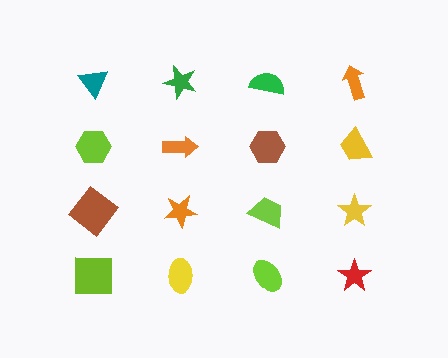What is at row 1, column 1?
A teal triangle.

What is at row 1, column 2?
A green star.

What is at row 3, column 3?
A lime trapezoid.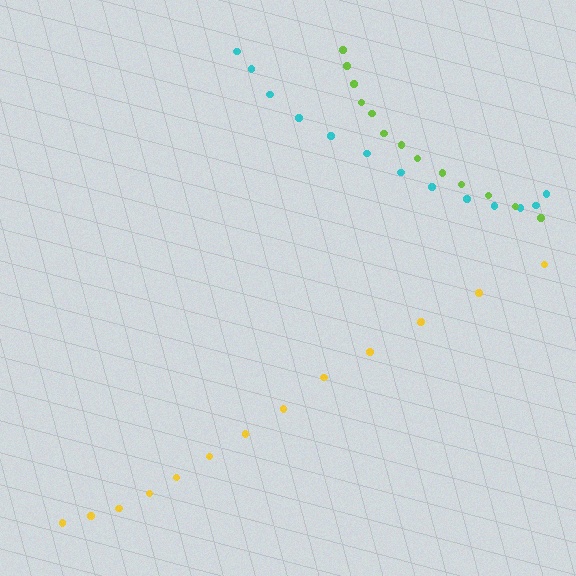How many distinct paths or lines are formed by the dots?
There are 3 distinct paths.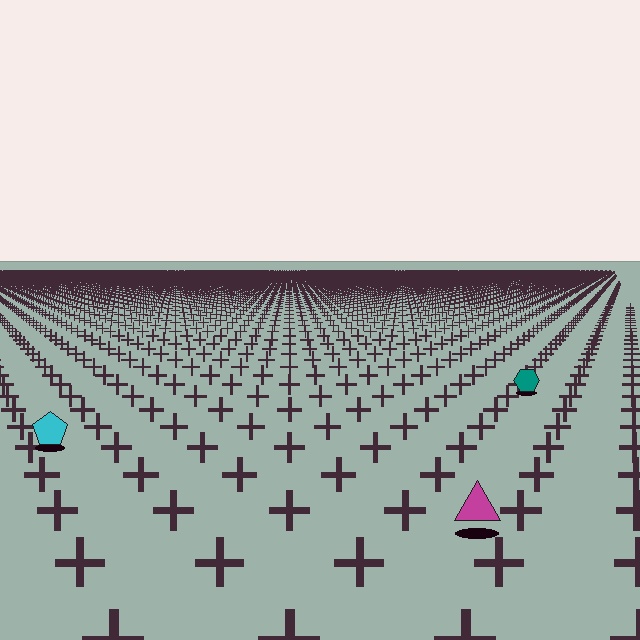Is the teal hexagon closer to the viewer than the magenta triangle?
No. The magenta triangle is closer — you can tell from the texture gradient: the ground texture is coarser near it.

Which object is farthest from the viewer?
The teal hexagon is farthest from the viewer. It appears smaller and the ground texture around it is denser.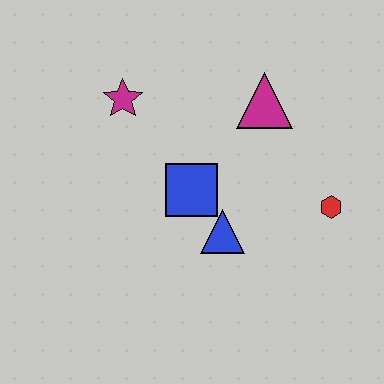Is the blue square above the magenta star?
No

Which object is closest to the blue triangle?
The blue square is closest to the blue triangle.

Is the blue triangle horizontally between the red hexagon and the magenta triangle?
No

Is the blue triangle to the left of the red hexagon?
Yes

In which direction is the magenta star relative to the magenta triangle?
The magenta star is to the left of the magenta triangle.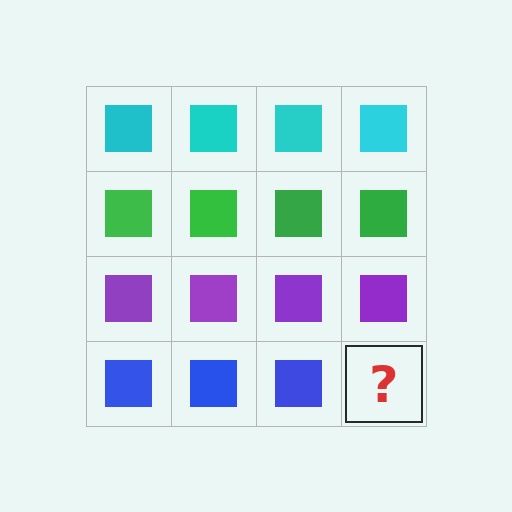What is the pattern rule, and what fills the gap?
The rule is that each row has a consistent color. The gap should be filled with a blue square.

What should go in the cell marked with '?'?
The missing cell should contain a blue square.